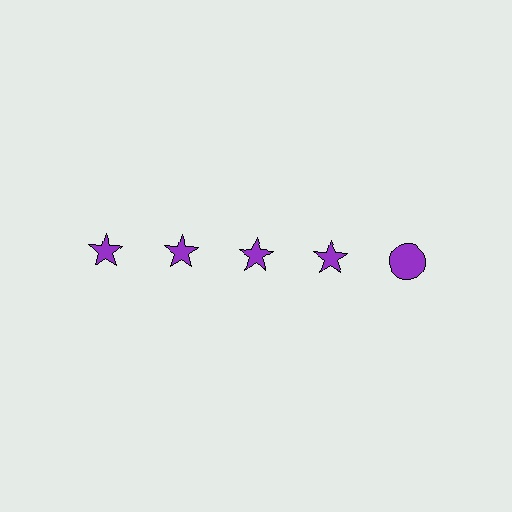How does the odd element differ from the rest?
It has a different shape: circle instead of star.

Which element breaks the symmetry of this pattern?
The purple circle in the top row, rightmost column breaks the symmetry. All other shapes are purple stars.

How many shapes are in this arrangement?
There are 5 shapes arranged in a grid pattern.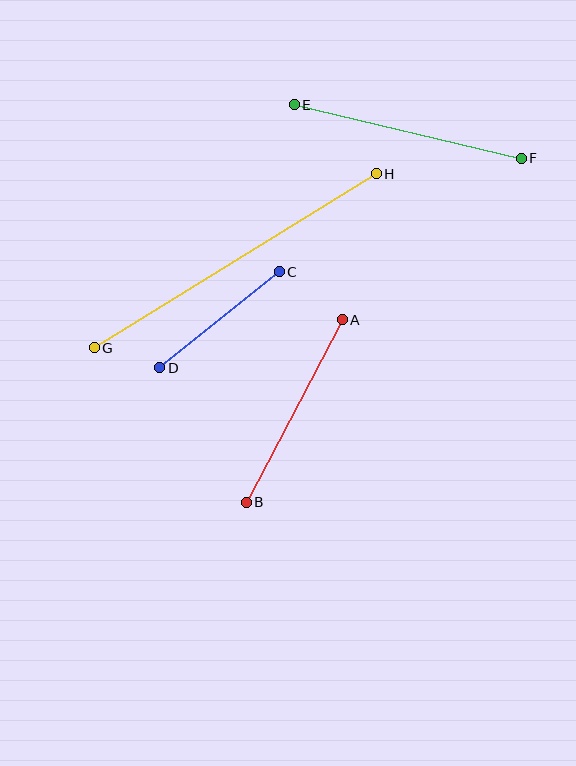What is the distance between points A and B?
The distance is approximately 206 pixels.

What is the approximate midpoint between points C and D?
The midpoint is at approximately (219, 320) pixels.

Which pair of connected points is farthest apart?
Points G and H are farthest apart.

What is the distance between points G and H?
The distance is approximately 331 pixels.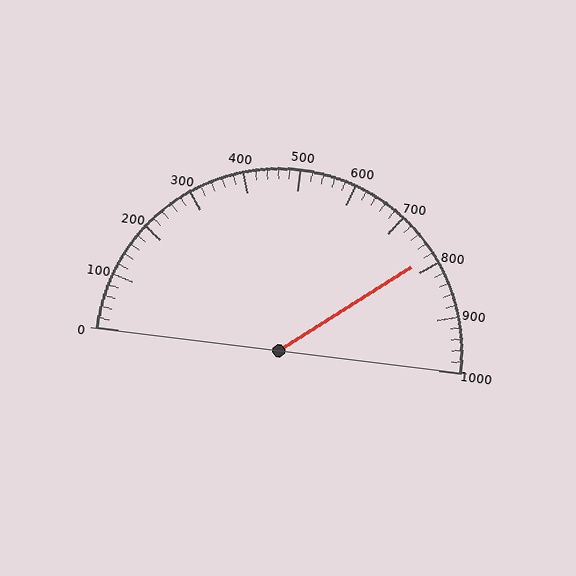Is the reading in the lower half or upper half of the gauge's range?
The reading is in the upper half of the range (0 to 1000).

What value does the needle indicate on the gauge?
The needle indicates approximately 780.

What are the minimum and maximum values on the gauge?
The gauge ranges from 0 to 1000.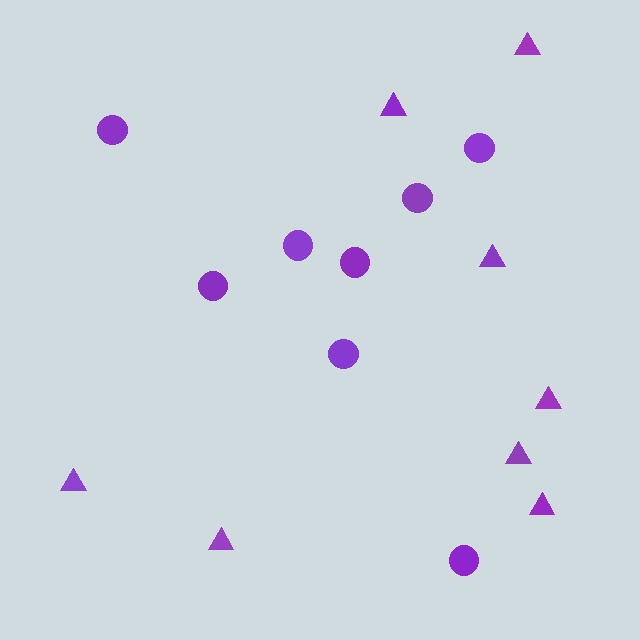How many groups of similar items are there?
There are 2 groups: one group of triangles (8) and one group of circles (8).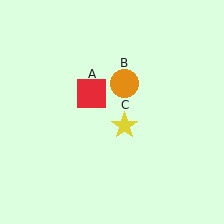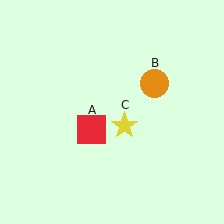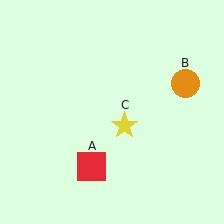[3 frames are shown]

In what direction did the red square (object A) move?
The red square (object A) moved down.